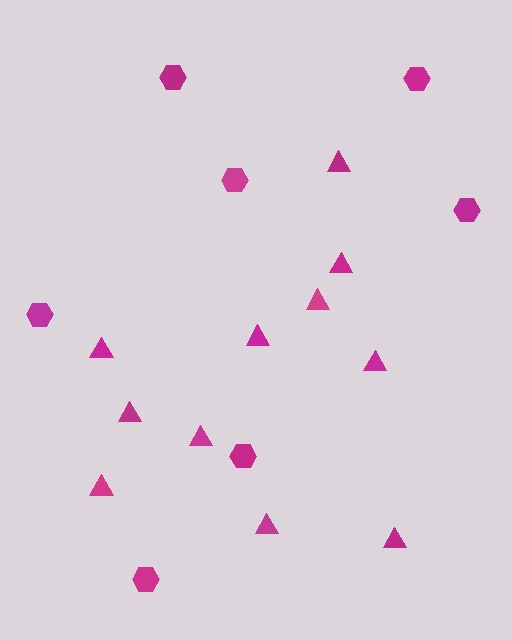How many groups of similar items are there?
There are 2 groups: one group of hexagons (7) and one group of triangles (11).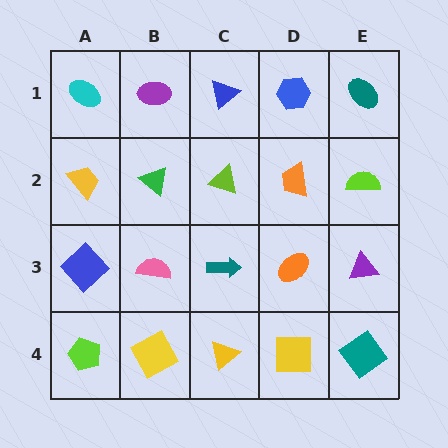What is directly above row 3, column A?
A yellow trapezoid.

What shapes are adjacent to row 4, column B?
A pink semicircle (row 3, column B), a lime pentagon (row 4, column A), a yellow triangle (row 4, column C).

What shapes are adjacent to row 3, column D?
An orange trapezoid (row 2, column D), a yellow square (row 4, column D), a teal arrow (row 3, column C), a purple triangle (row 3, column E).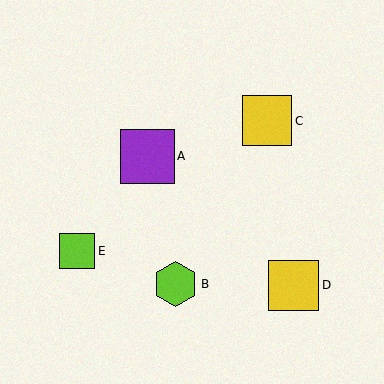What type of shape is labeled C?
Shape C is a yellow square.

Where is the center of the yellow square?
The center of the yellow square is at (267, 121).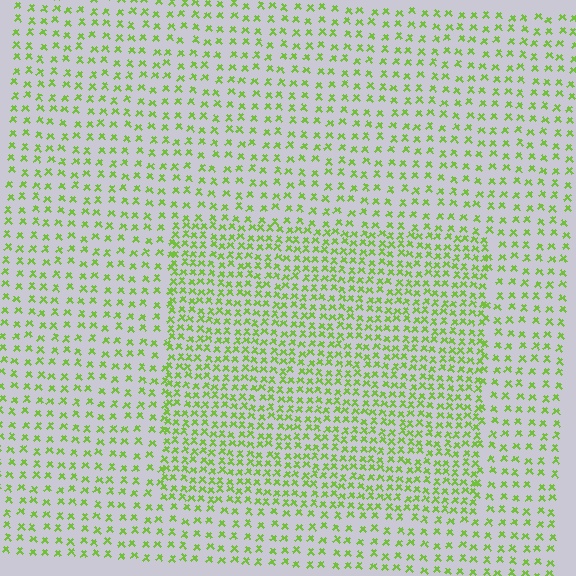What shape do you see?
I see a rectangle.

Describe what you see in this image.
The image contains small lime elements arranged at two different densities. A rectangle-shaped region is visible where the elements are more densely packed than the surrounding area.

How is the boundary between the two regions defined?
The boundary is defined by a change in element density (approximately 1.8x ratio). All elements are the same color, size, and shape.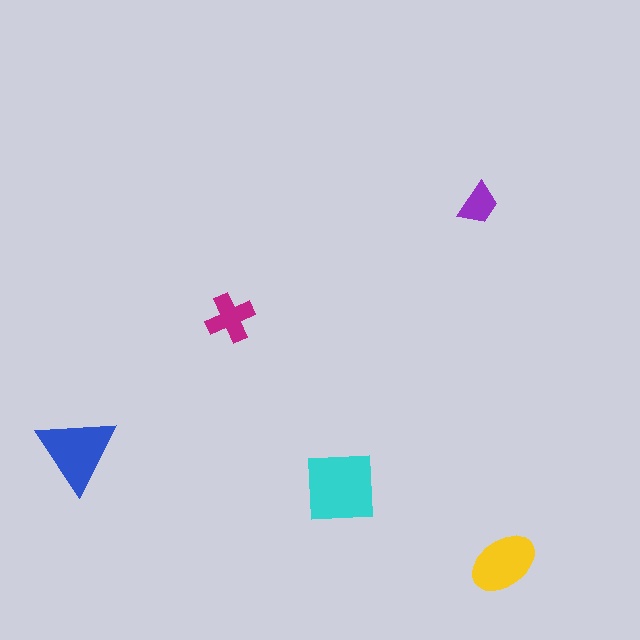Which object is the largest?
The cyan square.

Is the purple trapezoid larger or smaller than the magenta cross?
Smaller.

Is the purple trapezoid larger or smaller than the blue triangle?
Smaller.